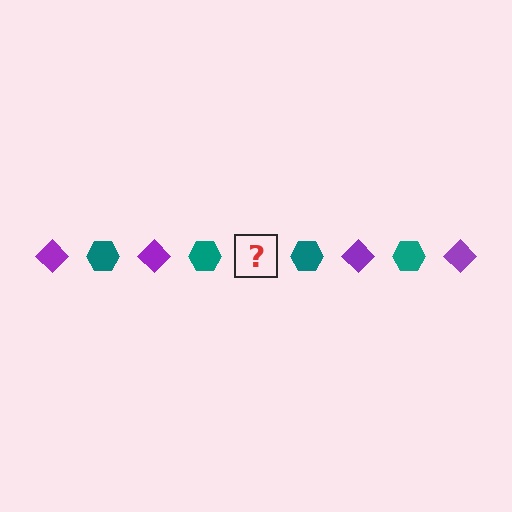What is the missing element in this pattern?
The missing element is a purple diamond.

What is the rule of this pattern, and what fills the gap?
The rule is that the pattern alternates between purple diamond and teal hexagon. The gap should be filled with a purple diamond.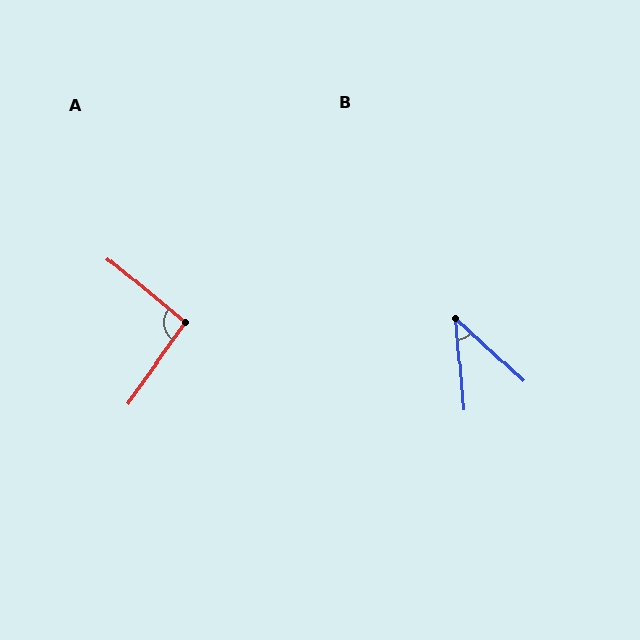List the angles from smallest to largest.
B (43°), A (94°).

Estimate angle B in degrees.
Approximately 43 degrees.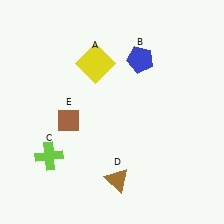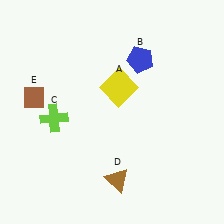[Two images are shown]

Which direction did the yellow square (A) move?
The yellow square (A) moved down.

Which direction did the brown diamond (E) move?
The brown diamond (E) moved left.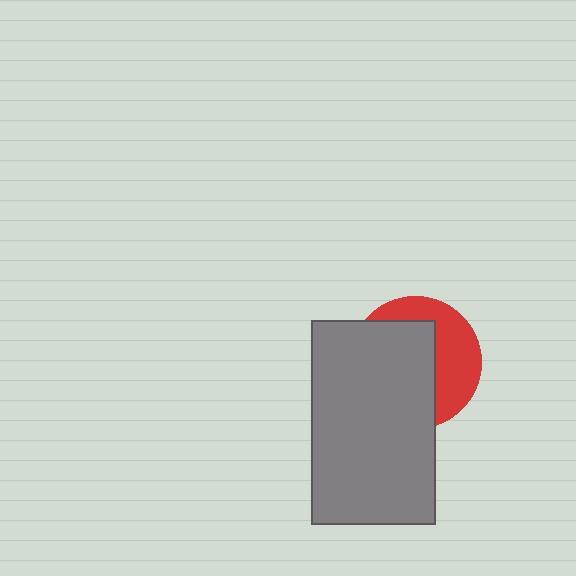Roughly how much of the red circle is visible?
A small part of it is visible (roughly 40%).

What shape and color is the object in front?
The object in front is a gray rectangle.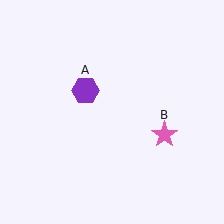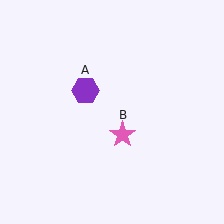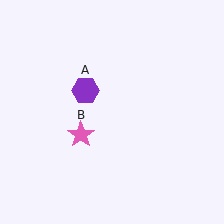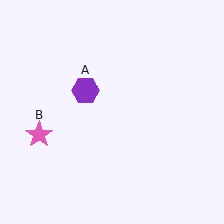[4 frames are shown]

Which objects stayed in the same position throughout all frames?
Purple hexagon (object A) remained stationary.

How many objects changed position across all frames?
1 object changed position: pink star (object B).